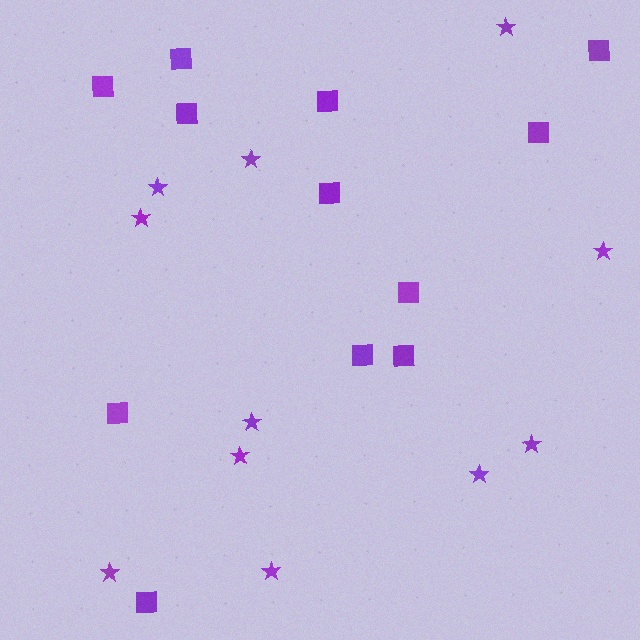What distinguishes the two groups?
There are 2 groups: one group of stars (11) and one group of squares (12).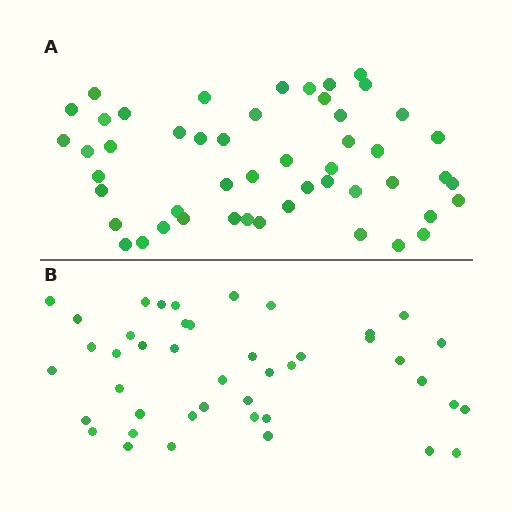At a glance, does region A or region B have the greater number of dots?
Region A (the top region) has more dots.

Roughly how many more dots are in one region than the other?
Region A has roughly 8 or so more dots than region B.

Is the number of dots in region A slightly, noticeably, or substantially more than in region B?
Region A has only slightly more — the two regions are fairly close. The ratio is roughly 1.2 to 1.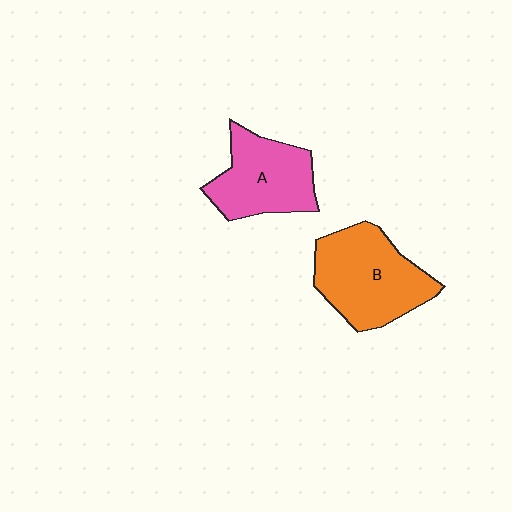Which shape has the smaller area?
Shape A (pink).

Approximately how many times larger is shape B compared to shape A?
Approximately 1.2 times.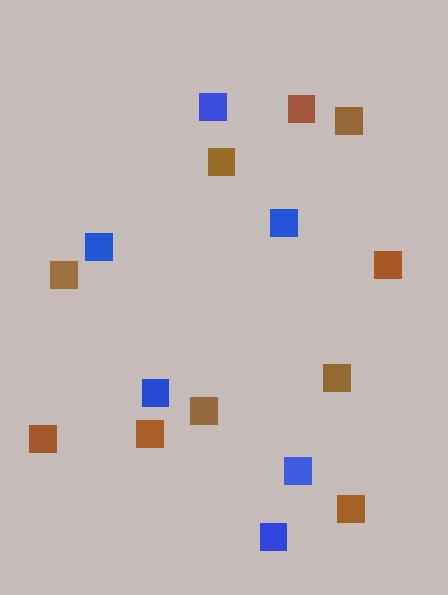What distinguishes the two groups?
There are 2 groups: one group of brown squares (10) and one group of blue squares (6).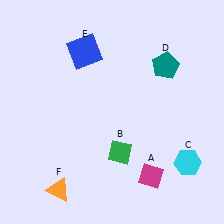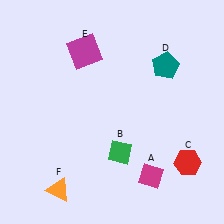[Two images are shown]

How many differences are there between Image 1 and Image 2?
There are 2 differences between the two images.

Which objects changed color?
C changed from cyan to red. E changed from blue to magenta.